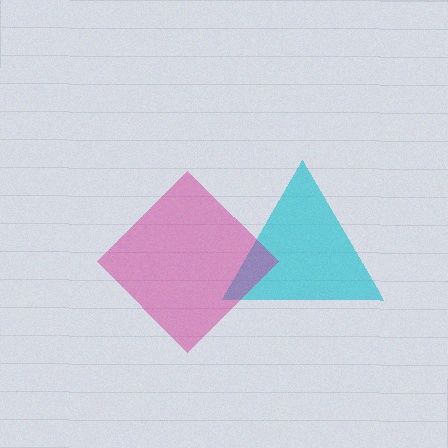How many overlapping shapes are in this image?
There are 2 overlapping shapes in the image.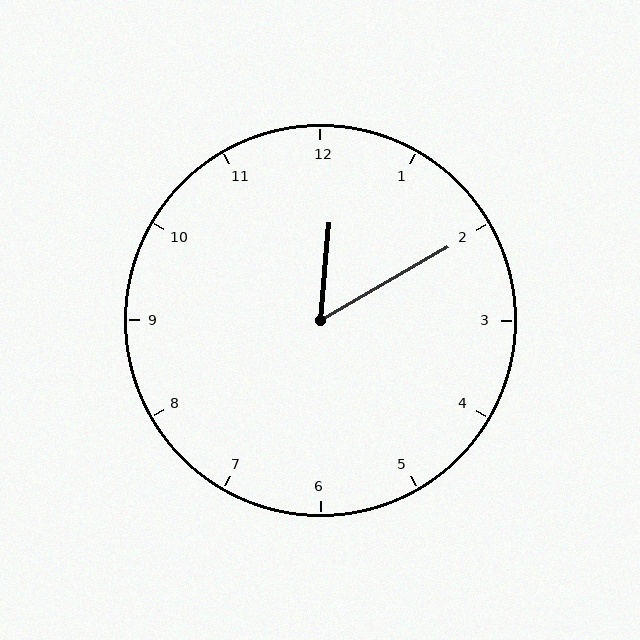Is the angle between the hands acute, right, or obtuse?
It is acute.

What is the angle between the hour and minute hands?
Approximately 55 degrees.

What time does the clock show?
12:10.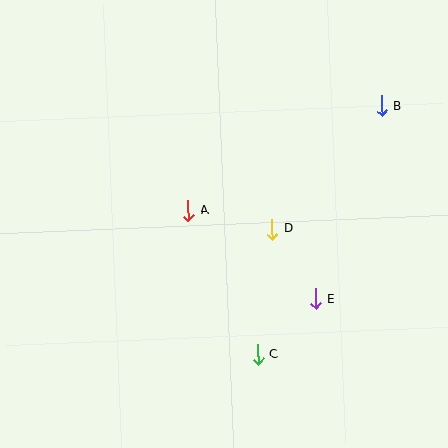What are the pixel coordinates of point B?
Point B is at (381, 106).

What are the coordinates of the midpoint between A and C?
The midpoint between A and C is at (223, 283).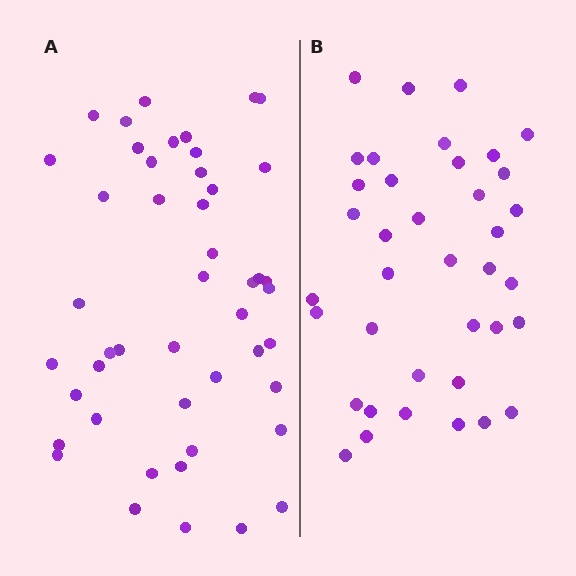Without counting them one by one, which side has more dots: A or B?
Region A (the left region) has more dots.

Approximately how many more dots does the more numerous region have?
Region A has roughly 8 or so more dots than region B.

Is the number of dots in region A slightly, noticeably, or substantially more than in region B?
Region A has only slightly more — the two regions are fairly close. The ratio is roughly 1.2 to 1.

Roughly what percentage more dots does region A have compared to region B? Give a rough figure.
About 25% more.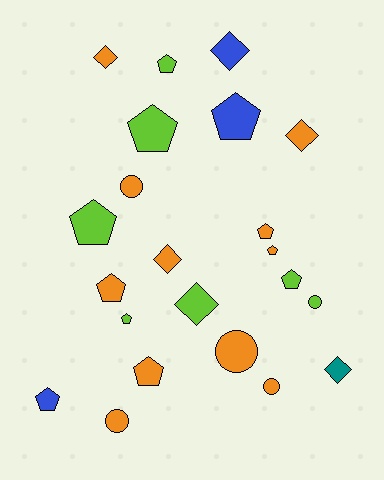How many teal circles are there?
There are no teal circles.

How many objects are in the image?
There are 22 objects.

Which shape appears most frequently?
Pentagon, with 11 objects.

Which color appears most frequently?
Orange, with 11 objects.